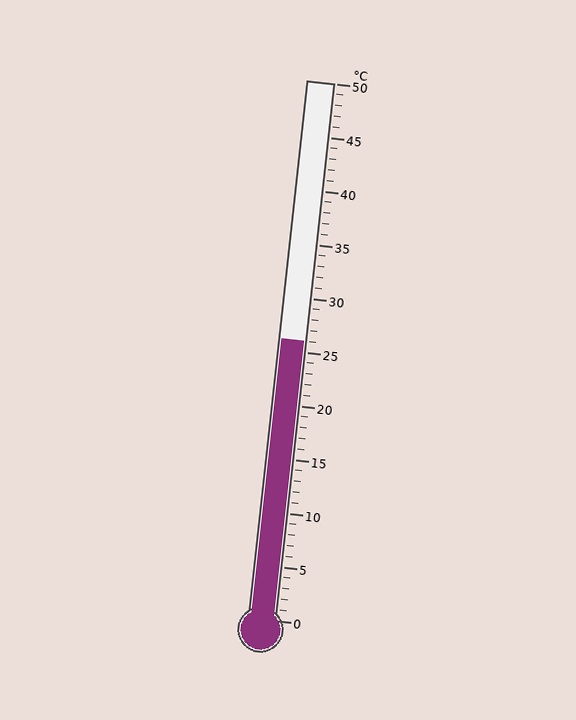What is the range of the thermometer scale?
The thermometer scale ranges from 0°C to 50°C.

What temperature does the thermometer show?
The thermometer shows approximately 26°C.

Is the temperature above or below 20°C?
The temperature is above 20°C.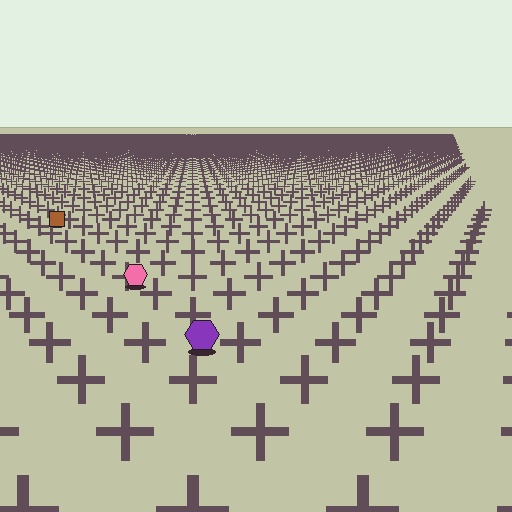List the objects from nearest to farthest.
From nearest to farthest: the purple hexagon, the pink hexagon, the brown square.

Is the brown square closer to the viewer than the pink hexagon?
No. The pink hexagon is closer — you can tell from the texture gradient: the ground texture is coarser near it.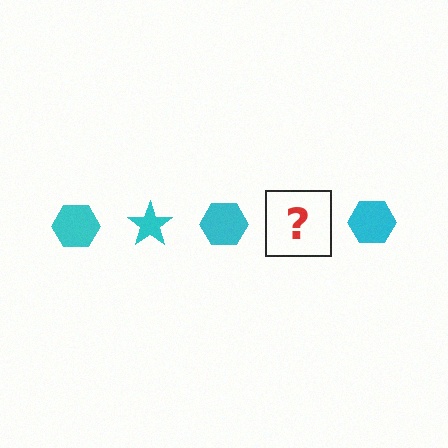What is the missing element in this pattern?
The missing element is a cyan star.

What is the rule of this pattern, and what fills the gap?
The rule is that the pattern cycles through hexagon, star shapes in cyan. The gap should be filled with a cyan star.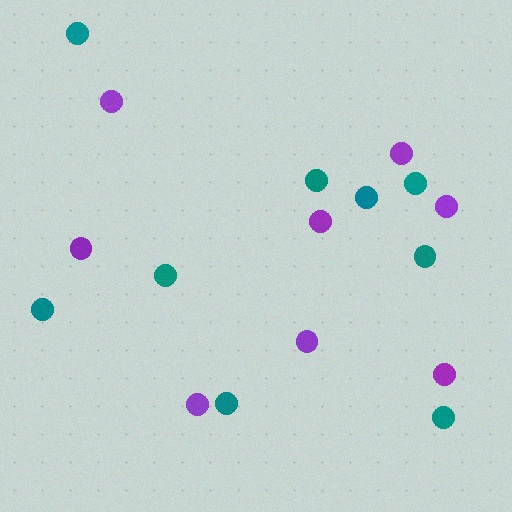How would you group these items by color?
There are 2 groups: one group of teal circles (9) and one group of purple circles (8).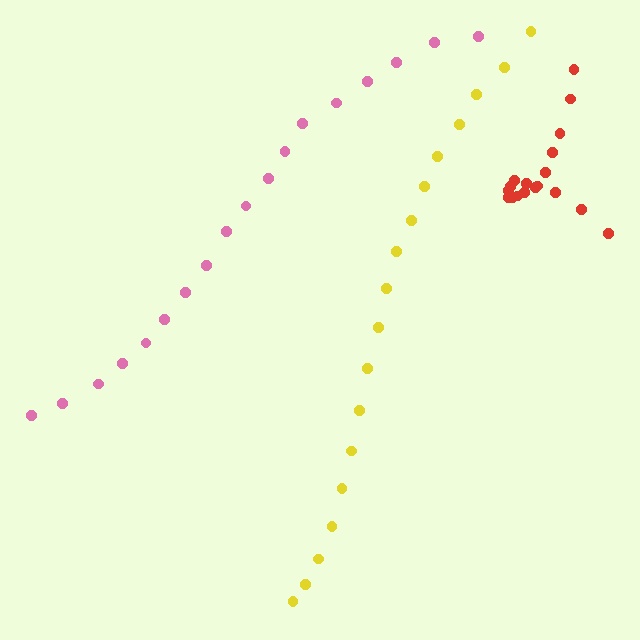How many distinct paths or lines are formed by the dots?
There are 3 distinct paths.